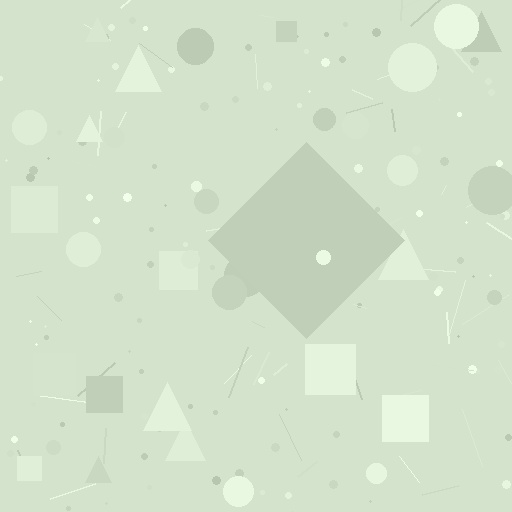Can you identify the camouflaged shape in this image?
The camouflaged shape is a diamond.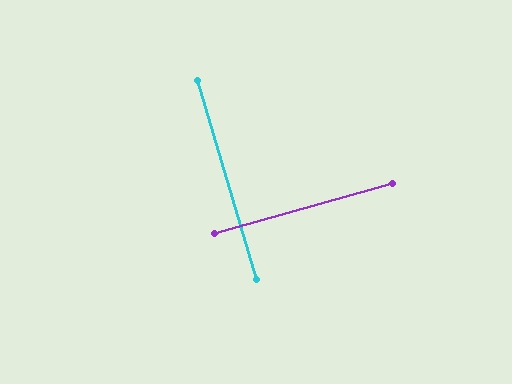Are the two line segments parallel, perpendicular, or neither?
Perpendicular — they meet at approximately 89°.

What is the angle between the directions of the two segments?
Approximately 89 degrees.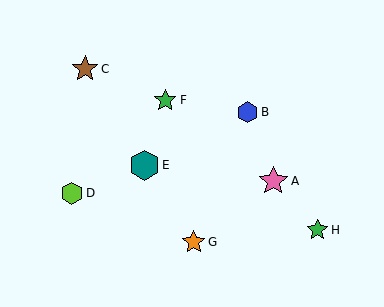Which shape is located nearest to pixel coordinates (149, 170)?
The teal hexagon (labeled E) at (144, 165) is nearest to that location.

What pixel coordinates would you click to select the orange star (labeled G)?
Click at (194, 242) to select the orange star G.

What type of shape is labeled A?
Shape A is a pink star.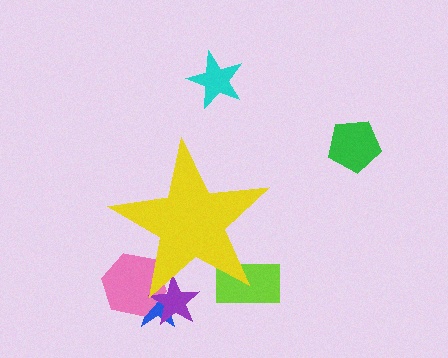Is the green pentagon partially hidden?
No, the green pentagon is fully visible.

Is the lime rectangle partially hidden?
Yes, the lime rectangle is partially hidden behind the yellow star.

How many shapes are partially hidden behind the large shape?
4 shapes are partially hidden.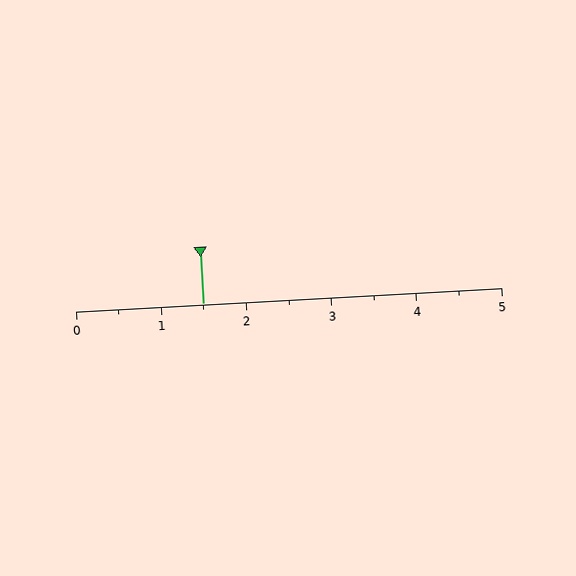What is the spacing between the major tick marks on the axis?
The major ticks are spaced 1 apart.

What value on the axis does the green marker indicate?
The marker indicates approximately 1.5.